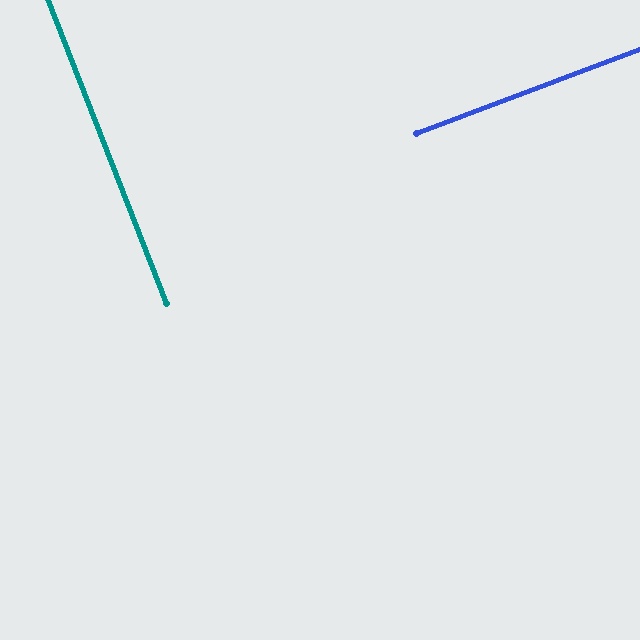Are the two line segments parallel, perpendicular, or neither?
Perpendicular — they meet at approximately 89°.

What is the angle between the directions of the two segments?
Approximately 89 degrees.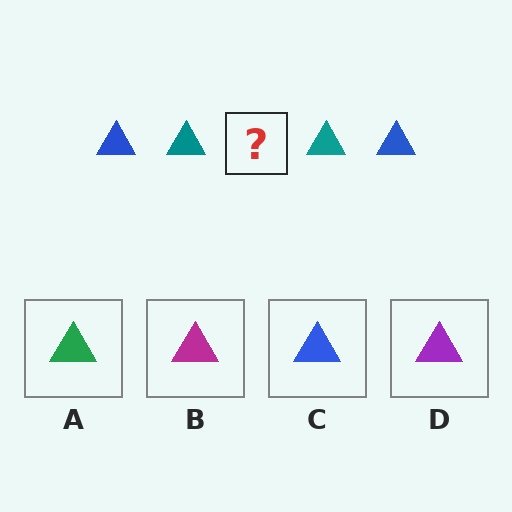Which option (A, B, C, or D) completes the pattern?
C.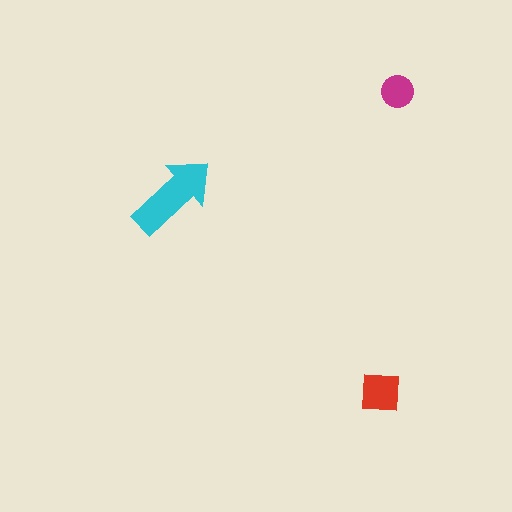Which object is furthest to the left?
The cyan arrow is leftmost.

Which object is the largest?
The cyan arrow.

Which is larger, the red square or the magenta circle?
The red square.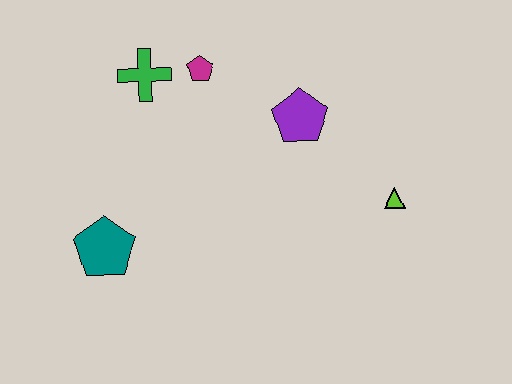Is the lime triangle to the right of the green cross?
Yes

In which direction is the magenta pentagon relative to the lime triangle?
The magenta pentagon is to the left of the lime triangle.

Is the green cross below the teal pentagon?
No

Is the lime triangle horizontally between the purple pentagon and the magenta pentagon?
No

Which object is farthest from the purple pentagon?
The teal pentagon is farthest from the purple pentagon.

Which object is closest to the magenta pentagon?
The green cross is closest to the magenta pentagon.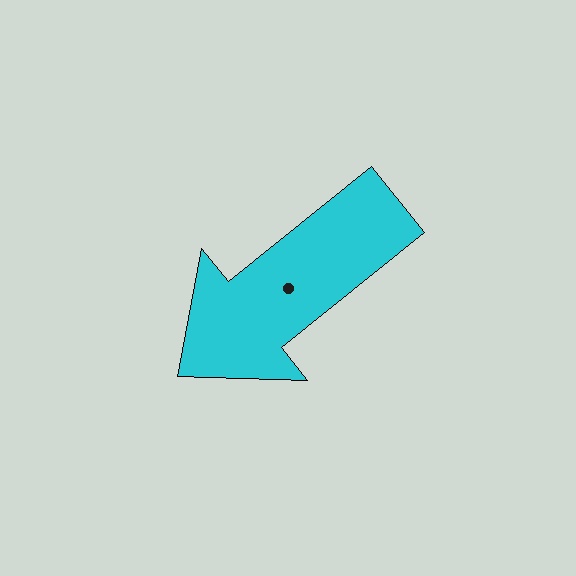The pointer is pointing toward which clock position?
Roughly 8 o'clock.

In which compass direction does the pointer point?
Southwest.